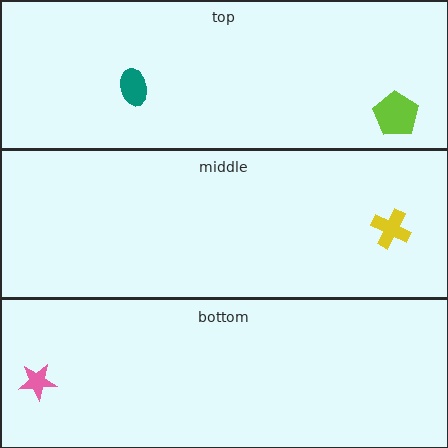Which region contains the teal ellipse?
The top region.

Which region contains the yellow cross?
The middle region.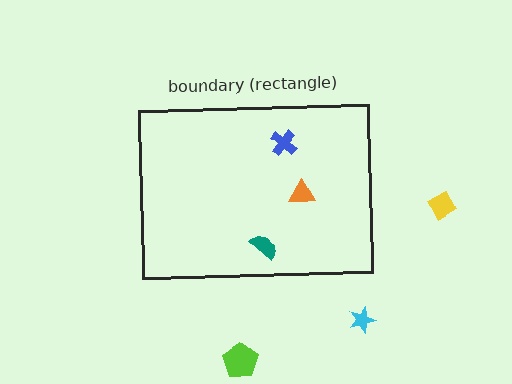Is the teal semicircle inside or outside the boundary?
Inside.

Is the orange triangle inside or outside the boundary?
Inside.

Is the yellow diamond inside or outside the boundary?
Outside.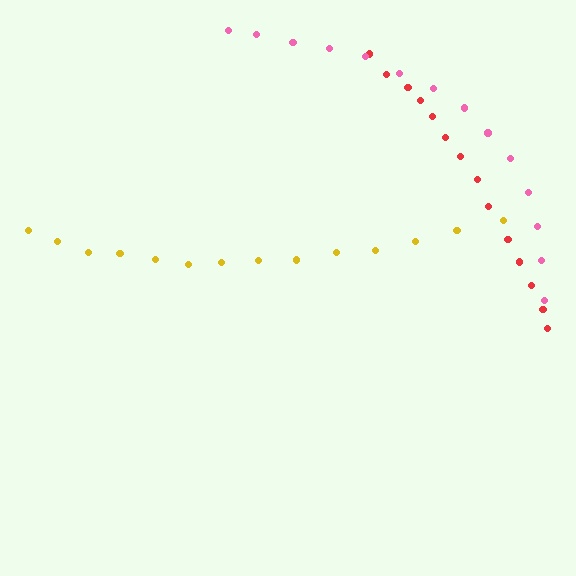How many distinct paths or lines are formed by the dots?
There are 3 distinct paths.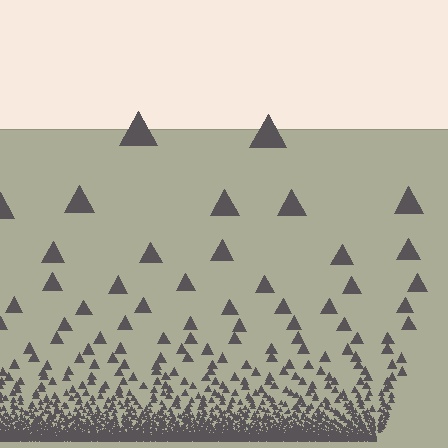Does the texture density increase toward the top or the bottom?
Density increases toward the bottom.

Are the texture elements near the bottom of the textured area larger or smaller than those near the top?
Smaller. The gradient is inverted — elements near the bottom are smaller and denser.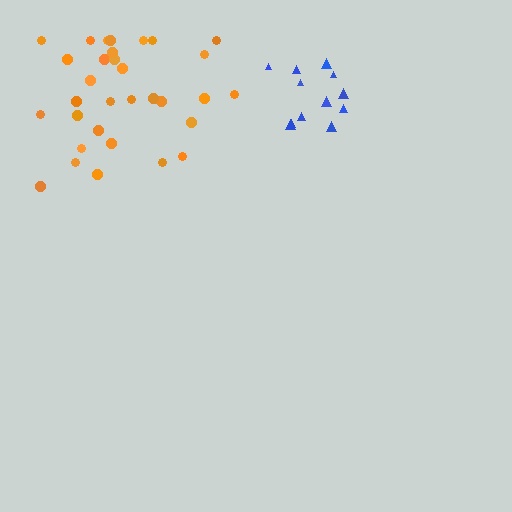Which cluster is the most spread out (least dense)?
Orange.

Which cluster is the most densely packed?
Blue.